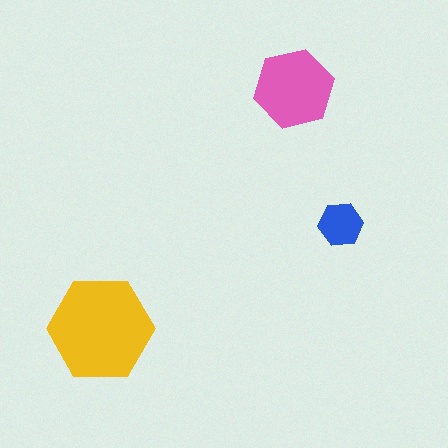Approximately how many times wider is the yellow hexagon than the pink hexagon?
About 1.5 times wider.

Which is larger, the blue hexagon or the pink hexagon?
The pink one.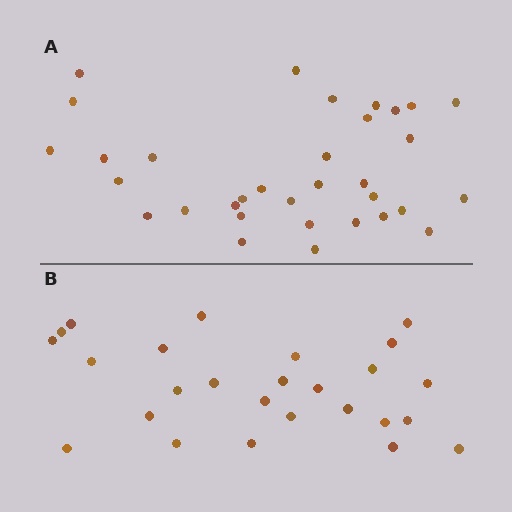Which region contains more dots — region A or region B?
Region A (the top region) has more dots.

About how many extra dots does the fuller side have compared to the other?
Region A has roughly 8 or so more dots than region B.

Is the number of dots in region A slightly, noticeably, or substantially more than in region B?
Region A has noticeably more, but not dramatically so. The ratio is roughly 1.3 to 1.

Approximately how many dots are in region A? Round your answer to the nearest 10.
About 30 dots. (The exact count is 33, which rounds to 30.)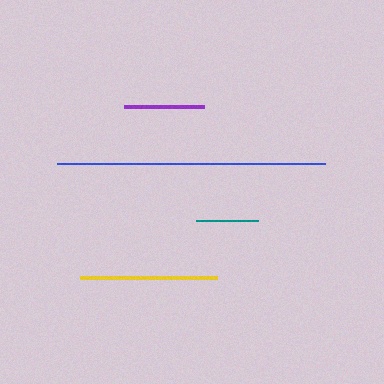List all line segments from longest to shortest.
From longest to shortest: blue, yellow, purple, teal.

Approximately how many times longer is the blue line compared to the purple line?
The blue line is approximately 3.4 times the length of the purple line.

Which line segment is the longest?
The blue line is the longest at approximately 268 pixels.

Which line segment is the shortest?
The teal line is the shortest at approximately 62 pixels.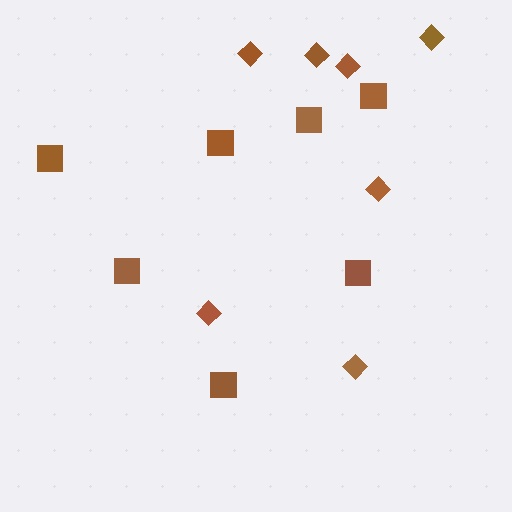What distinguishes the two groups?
There are 2 groups: one group of squares (7) and one group of diamonds (7).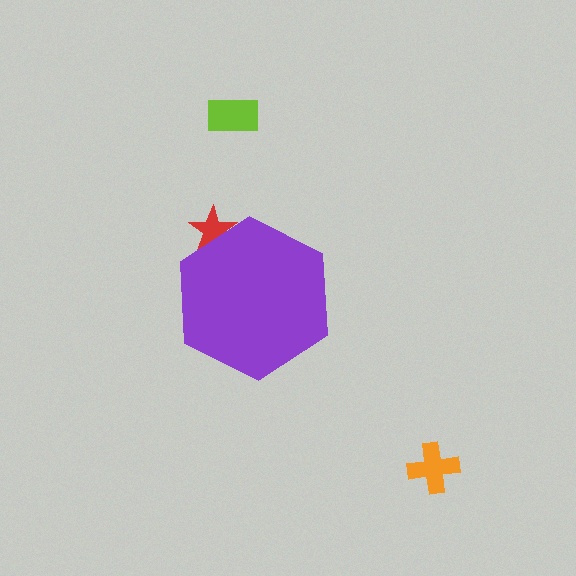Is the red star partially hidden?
Yes, the red star is partially hidden behind the purple hexagon.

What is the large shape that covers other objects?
A purple hexagon.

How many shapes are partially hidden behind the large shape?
1 shape is partially hidden.